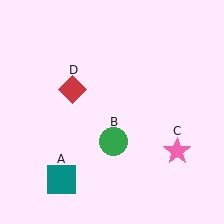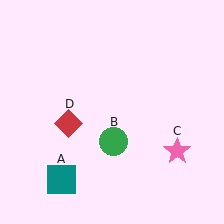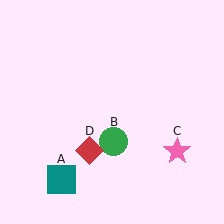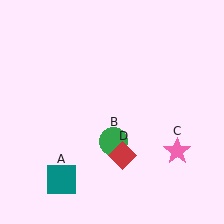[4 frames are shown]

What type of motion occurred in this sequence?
The red diamond (object D) rotated counterclockwise around the center of the scene.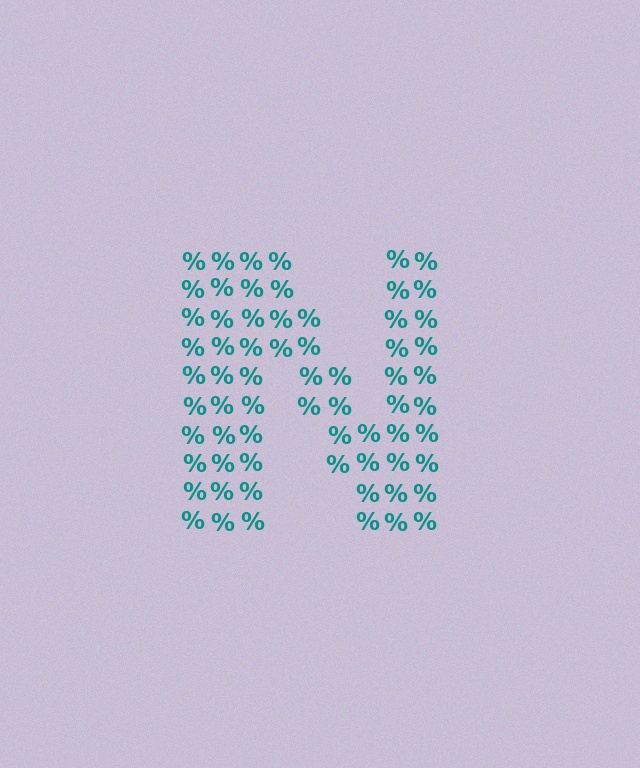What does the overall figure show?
The overall figure shows the letter N.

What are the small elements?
The small elements are percent signs.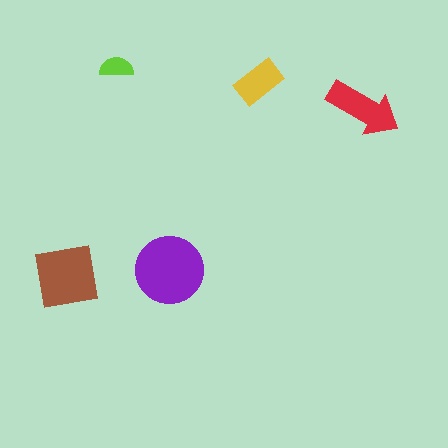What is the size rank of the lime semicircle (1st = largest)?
5th.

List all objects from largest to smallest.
The purple circle, the brown square, the red arrow, the yellow rectangle, the lime semicircle.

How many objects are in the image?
There are 5 objects in the image.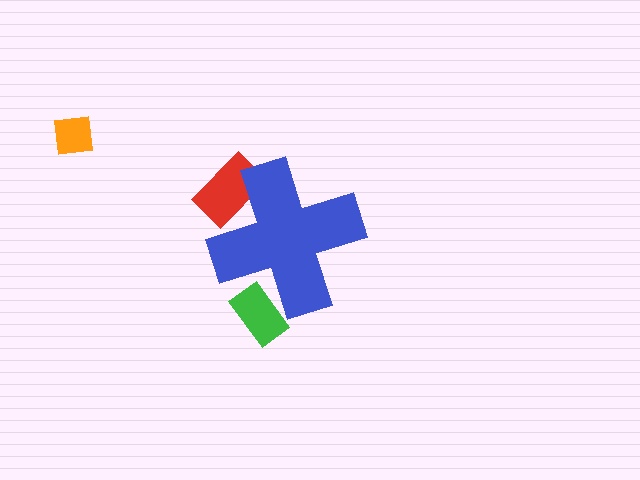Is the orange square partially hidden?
No, the orange square is fully visible.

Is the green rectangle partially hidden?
Yes, the green rectangle is partially hidden behind the blue cross.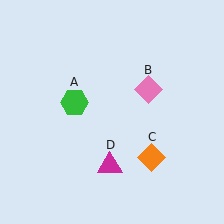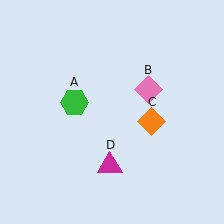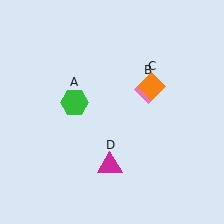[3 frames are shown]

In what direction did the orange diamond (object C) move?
The orange diamond (object C) moved up.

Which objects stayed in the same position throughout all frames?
Green hexagon (object A) and pink diamond (object B) and magenta triangle (object D) remained stationary.